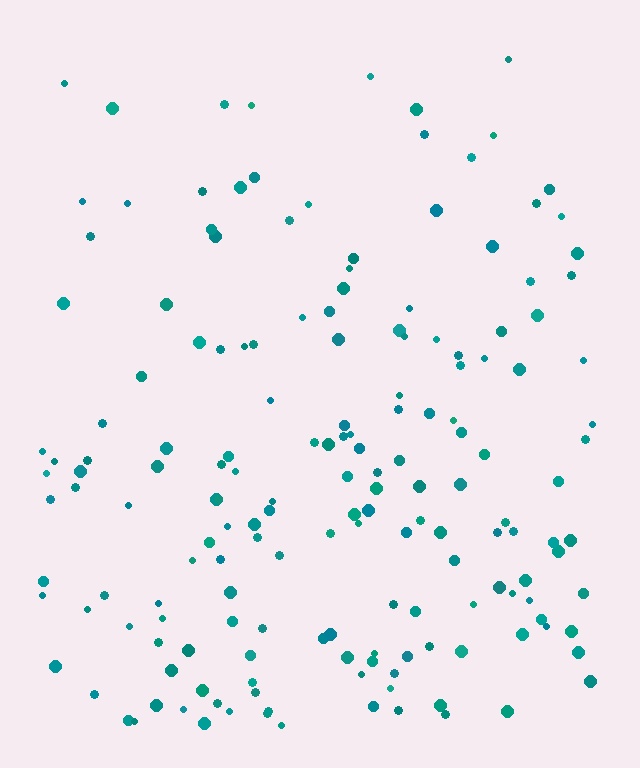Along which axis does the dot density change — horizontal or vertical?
Vertical.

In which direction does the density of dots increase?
From top to bottom, with the bottom side densest.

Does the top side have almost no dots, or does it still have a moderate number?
Still a moderate number, just noticeably fewer than the bottom.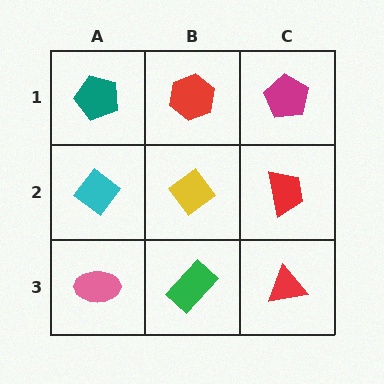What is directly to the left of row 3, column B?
A pink ellipse.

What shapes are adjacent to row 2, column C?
A magenta pentagon (row 1, column C), a red triangle (row 3, column C), a yellow diamond (row 2, column B).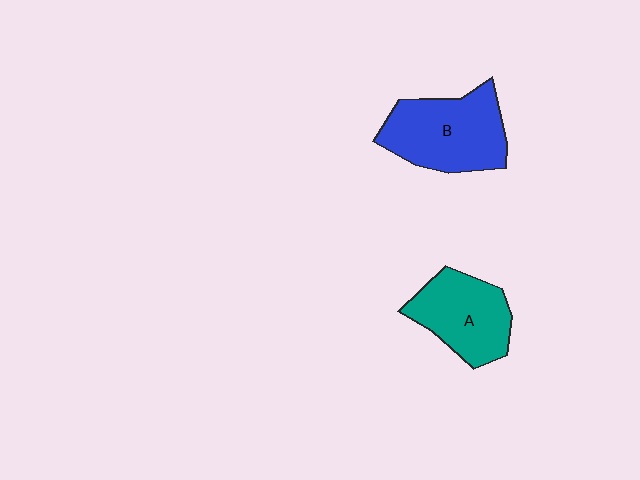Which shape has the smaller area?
Shape A (teal).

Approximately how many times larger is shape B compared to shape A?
Approximately 1.2 times.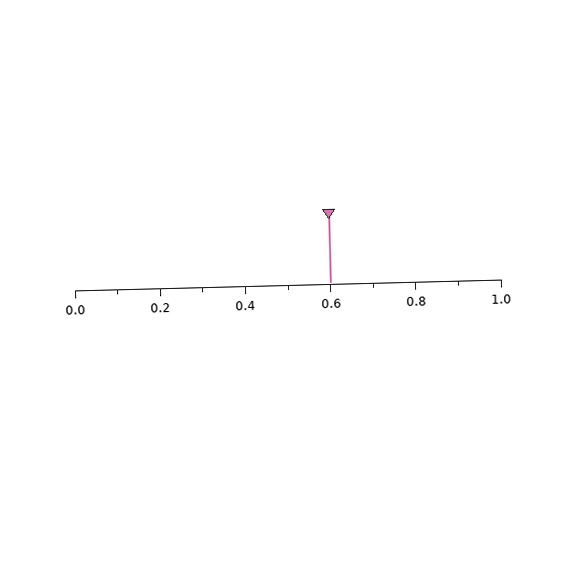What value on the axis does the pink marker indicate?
The marker indicates approximately 0.6.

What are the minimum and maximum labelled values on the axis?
The axis runs from 0.0 to 1.0.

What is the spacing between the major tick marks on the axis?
The major ticks are spaced 0.2 apart.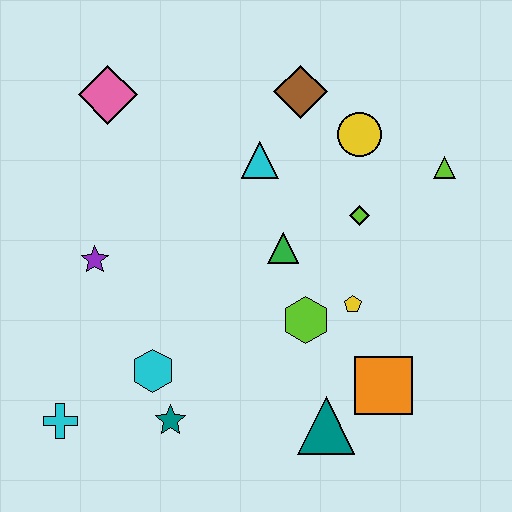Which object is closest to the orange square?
The teal triangle is closest to the orange square.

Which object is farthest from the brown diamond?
The cyan cross is farthest from the brown diamond.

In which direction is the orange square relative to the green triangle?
The orange square is below the green triangle.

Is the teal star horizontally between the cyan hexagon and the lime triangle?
Yes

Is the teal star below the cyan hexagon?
Yes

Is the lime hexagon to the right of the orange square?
No